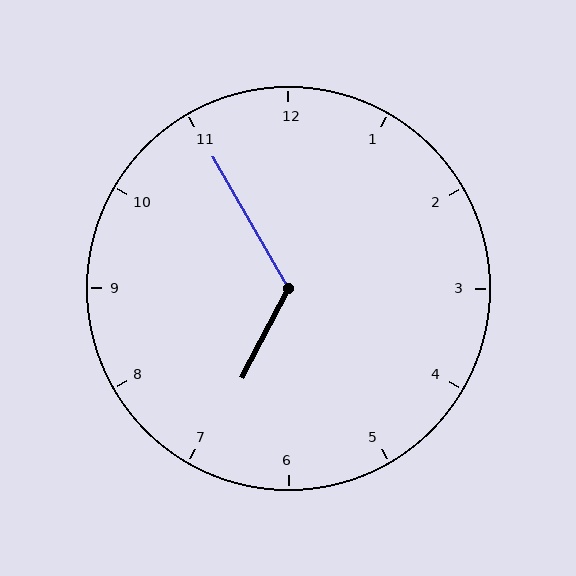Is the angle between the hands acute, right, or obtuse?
It is obtuse.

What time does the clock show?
6:55.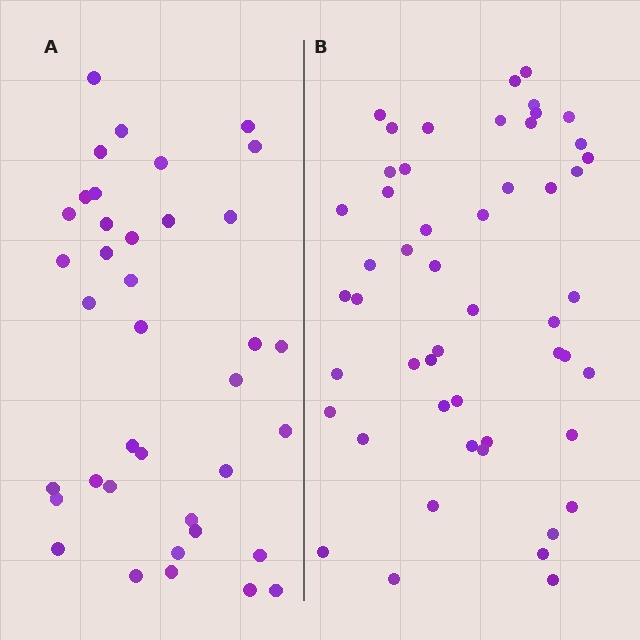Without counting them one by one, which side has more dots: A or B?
Region B (the right region) has more dots.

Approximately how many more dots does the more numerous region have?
Region B has approximately 15 more dots than region A.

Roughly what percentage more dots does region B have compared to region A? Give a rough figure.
About 35% more.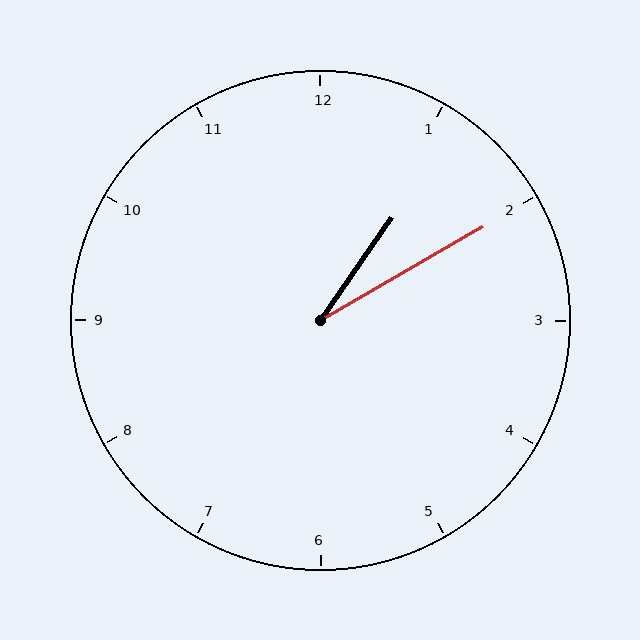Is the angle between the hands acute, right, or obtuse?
It is acute.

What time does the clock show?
1:10.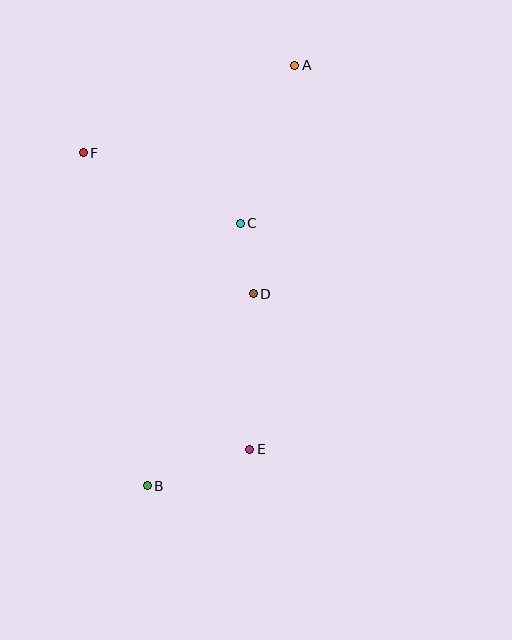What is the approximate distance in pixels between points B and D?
The distance between B and D is approximately 220 pixels.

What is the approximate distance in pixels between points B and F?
The distance between B and F is approximately 339 pixels.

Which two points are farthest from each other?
Points A and B are farthest from each other.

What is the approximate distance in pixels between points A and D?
The distance between A and D is approximately 232 pixels.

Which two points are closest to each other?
Points C and D are closest to each other.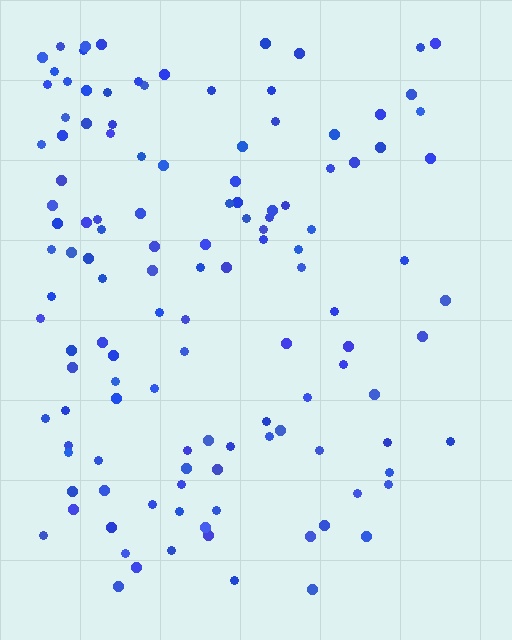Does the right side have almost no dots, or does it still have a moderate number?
Still a moderate number, just noticeably fewer than the left.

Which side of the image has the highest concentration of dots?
The left.